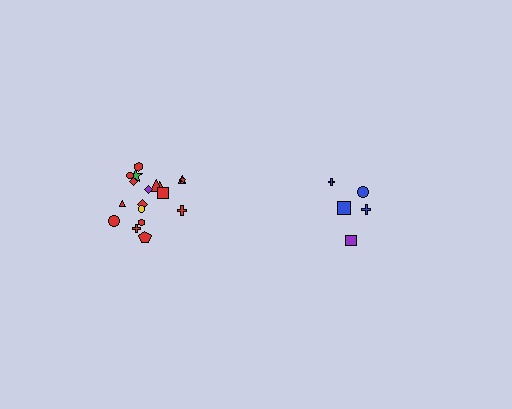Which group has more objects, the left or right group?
The left group.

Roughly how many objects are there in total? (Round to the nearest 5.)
Roughly 25 objects in total.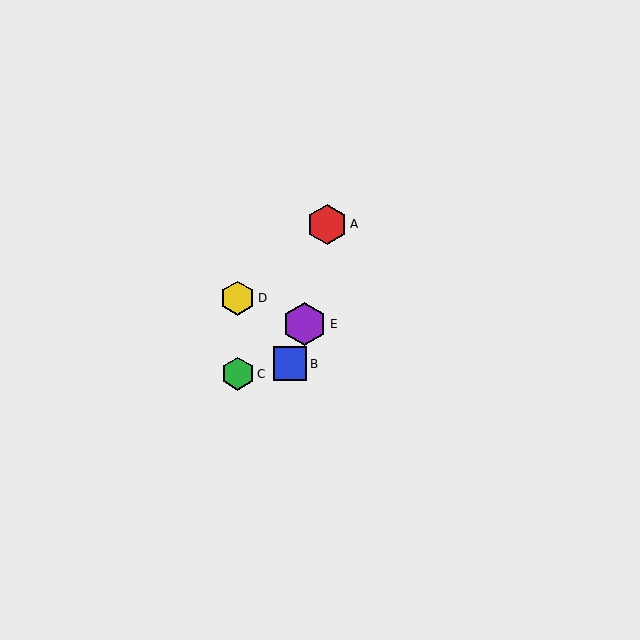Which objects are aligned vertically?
Objects C, D are aligned vertically.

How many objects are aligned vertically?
2 objects (C, D) are aligned vertically.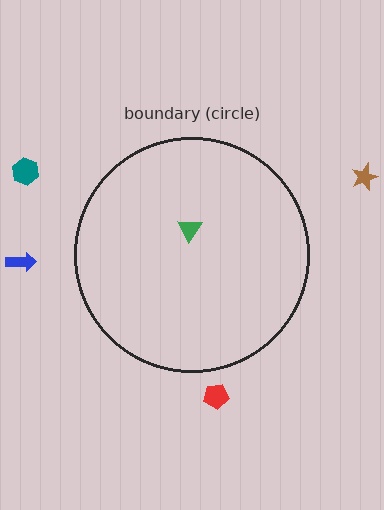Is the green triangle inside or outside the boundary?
Inside.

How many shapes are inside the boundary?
1 inside, 4 outside.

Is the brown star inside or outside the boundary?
Outside.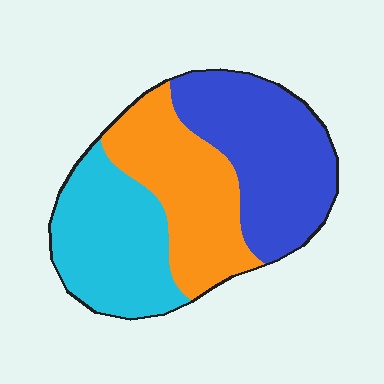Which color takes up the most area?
Blue, at roughly 35%.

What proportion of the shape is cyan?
Cyan covers around 30% of the shape.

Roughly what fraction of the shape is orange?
Orange covers 32% of the shape.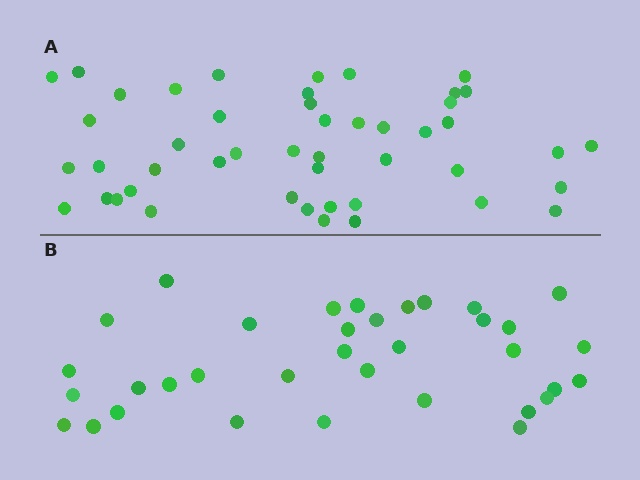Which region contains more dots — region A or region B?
Region A (the top region) has more dots.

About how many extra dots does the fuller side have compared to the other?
Region A has roughly 12 or so more dots than region B.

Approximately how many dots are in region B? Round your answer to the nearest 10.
About 40 dots. (The exact count is 35, which rounds to 40.)